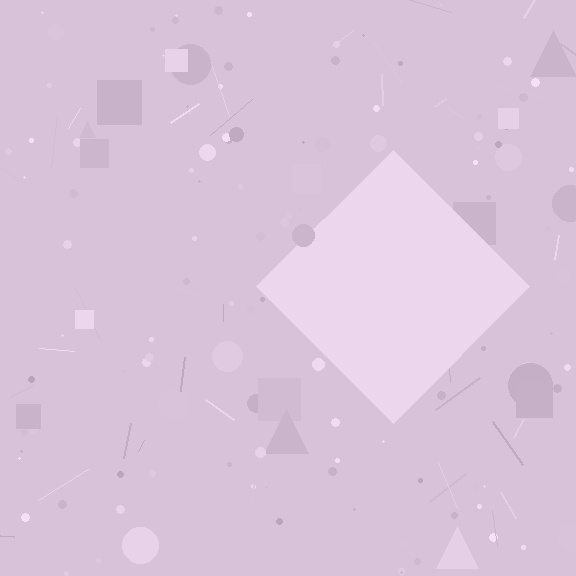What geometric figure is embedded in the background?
A diamond is embedded in the background.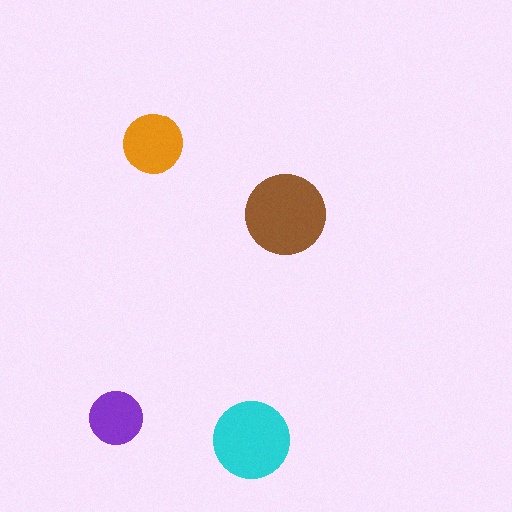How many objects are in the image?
There are 4 objects in the image.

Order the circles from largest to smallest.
the brown one, the cyan one, the orange one, the purple one.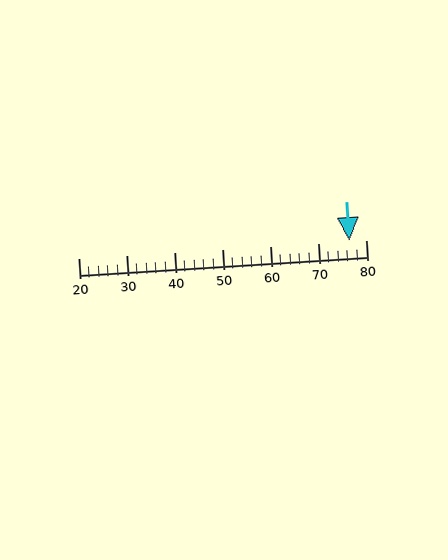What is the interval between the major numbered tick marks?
The major tick marks are spaced 10 units apart.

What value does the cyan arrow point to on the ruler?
The cyan arrow points to approximately 76.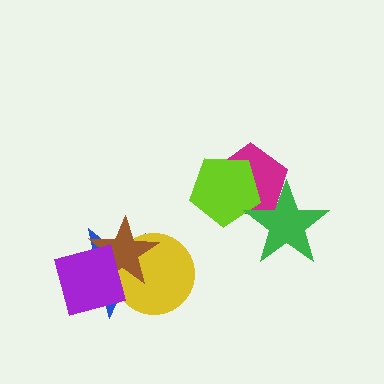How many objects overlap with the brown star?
3 objects overlap with the brown star.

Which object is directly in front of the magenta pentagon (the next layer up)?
The lime pentagon is directly in front of the magenta pentagon.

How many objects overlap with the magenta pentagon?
2 objects overlap with the magenta pentagon.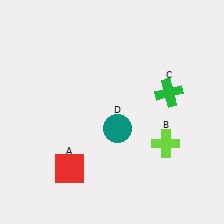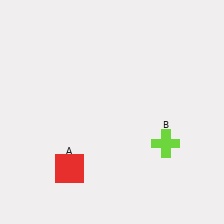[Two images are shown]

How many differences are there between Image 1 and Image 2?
There are 2 differences between the two images.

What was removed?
The green cross (C), the teal circle (D) were removed in Image 2.